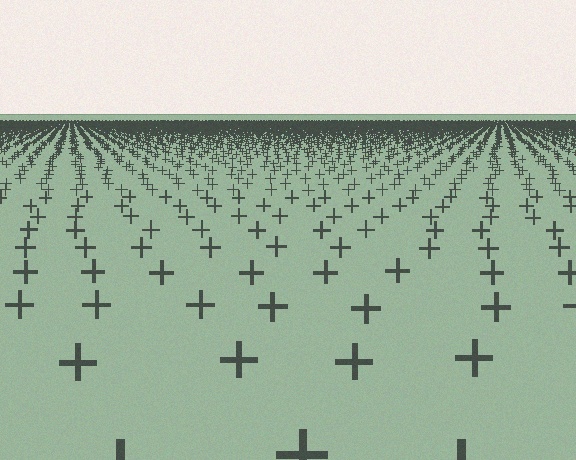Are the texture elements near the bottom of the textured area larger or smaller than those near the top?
Larger. Near the bottom, elements are closer to the viewer and appear at a bigger on-screen size.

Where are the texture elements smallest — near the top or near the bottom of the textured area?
Near the top.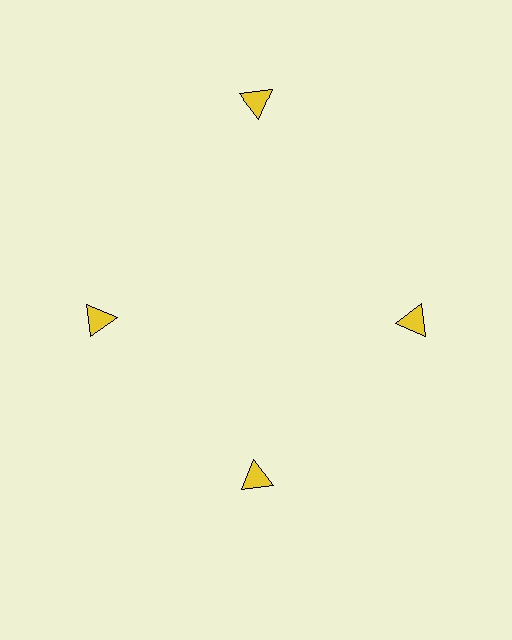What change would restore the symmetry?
The symmetry would be restored by moving it inward, back onto the ring so that all 4 triangles sit at equal angles and equal distance from the center.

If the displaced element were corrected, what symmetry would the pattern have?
It would have 4-fold rotational symmetry — the pattern would map onto itself every 90 degrees.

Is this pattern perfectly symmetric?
No. The 4 yellow triangles are arranged in a ring, but one element near the 12 o'clock position is pushed outward from the center, breaking the 4-fold rotational symmetry.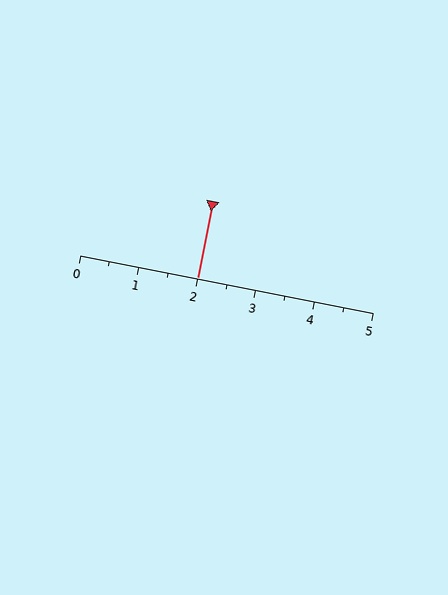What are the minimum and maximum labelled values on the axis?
The axis runs from 0 to 5.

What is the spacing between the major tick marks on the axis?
The major ticks are spaced 1 apart.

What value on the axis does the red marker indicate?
The marker indicates approximately 2.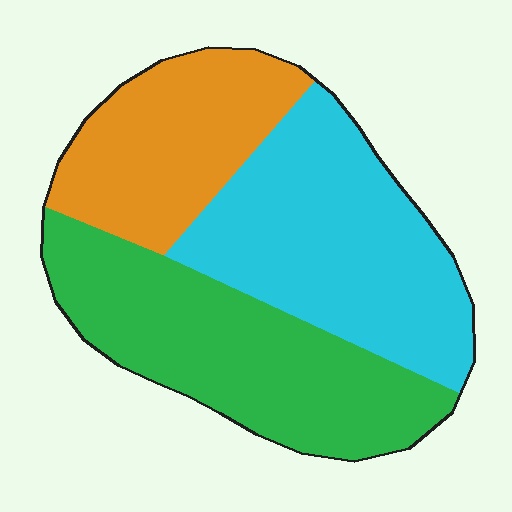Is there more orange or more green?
Green.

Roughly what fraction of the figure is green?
Green covers around 35% of the figure.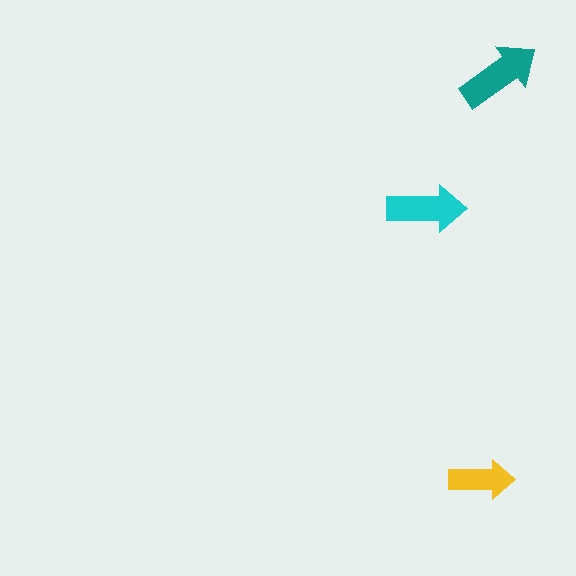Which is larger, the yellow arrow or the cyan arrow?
The cyan one.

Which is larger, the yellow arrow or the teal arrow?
The teal one.